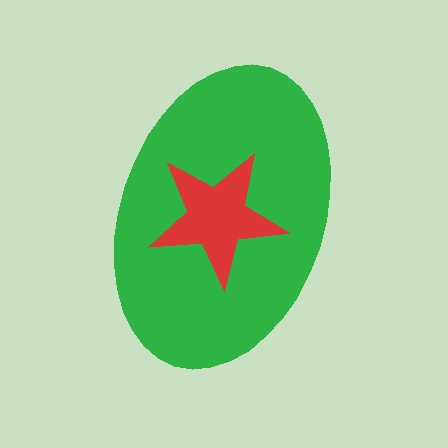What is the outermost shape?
The green ellipse.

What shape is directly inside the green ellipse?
The red star.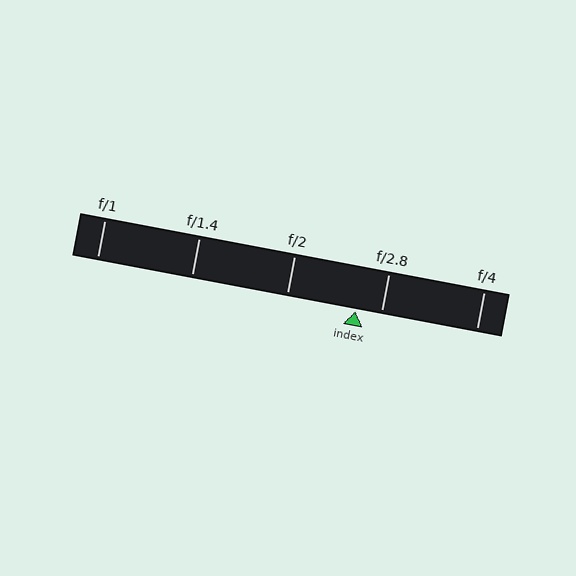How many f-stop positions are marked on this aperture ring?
There are 5 f-stop positions marked.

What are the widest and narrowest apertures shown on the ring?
The widest aperture shown is f/1 and the narrowest is f/4.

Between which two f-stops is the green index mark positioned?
The index mark is between f/2 and f/2.8.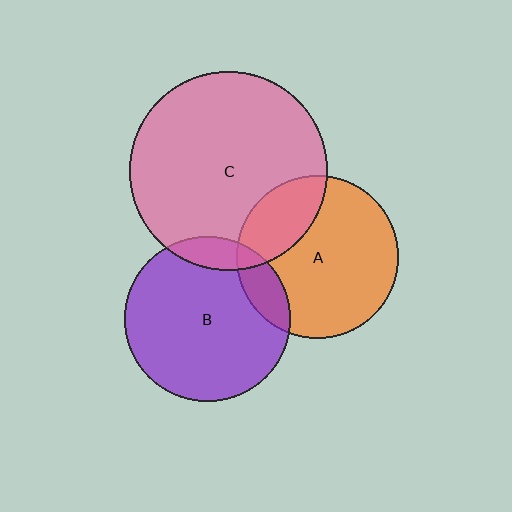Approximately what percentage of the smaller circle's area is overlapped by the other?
Approximately 10%.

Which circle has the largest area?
Circle C (pink).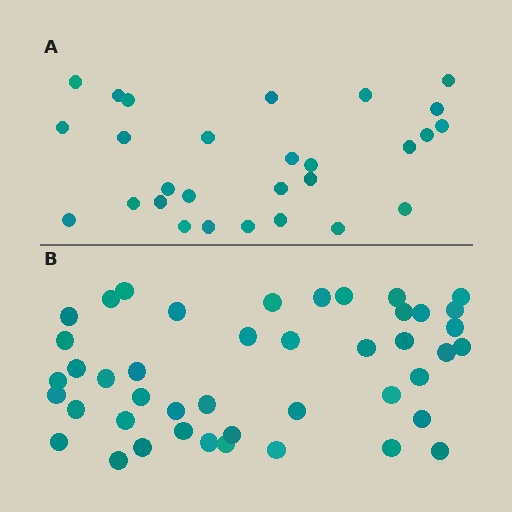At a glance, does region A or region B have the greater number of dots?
Region B (the bottom region) has more dots.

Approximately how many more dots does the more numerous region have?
Region B has approximately 15 more dots than region A.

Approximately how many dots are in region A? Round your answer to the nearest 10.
About 30 dots. (The exact count is 28, which rounds to 30.)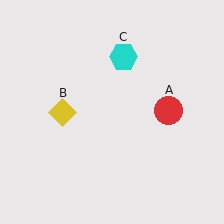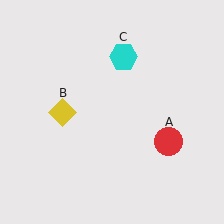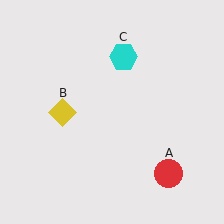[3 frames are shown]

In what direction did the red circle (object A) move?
The red circle (object A) moved down.